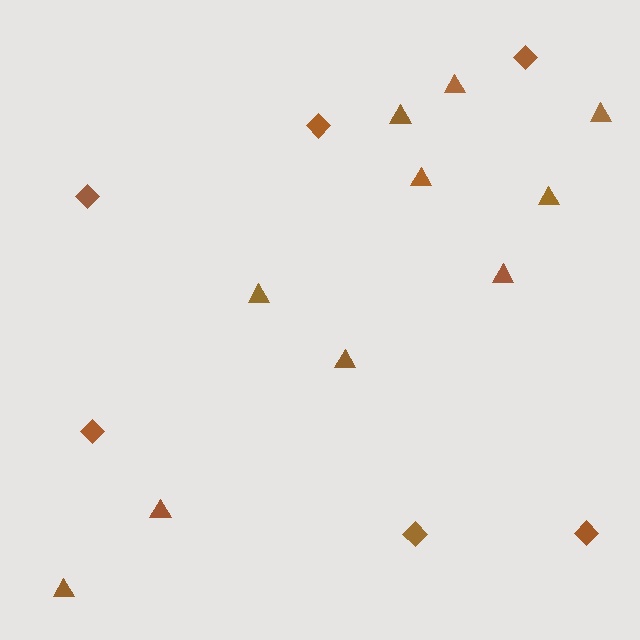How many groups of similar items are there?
There are 2 groups: one group of diamonds (6) and one group of triangles (10).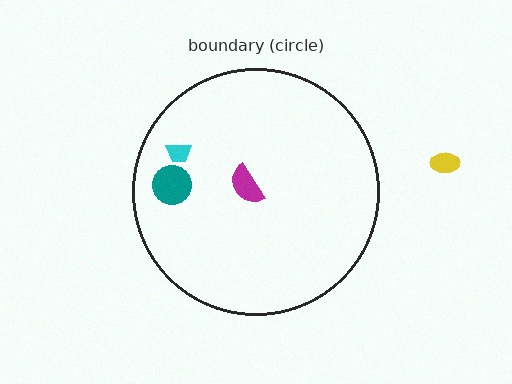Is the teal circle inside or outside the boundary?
Inside.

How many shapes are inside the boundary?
3 inside, 1 outside.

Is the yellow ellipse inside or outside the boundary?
Outside.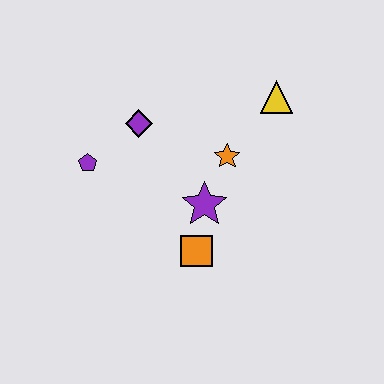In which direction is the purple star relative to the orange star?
The purple star is below the orange star.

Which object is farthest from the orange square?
The yellow triangle is farthest from the orange square.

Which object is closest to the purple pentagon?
The purple diamond is closest to the purple pentagon.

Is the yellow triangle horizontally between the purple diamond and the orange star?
No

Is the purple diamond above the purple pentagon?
Yes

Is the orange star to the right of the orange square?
Yes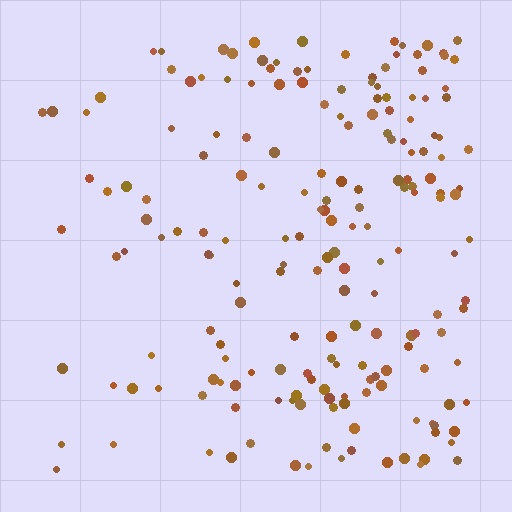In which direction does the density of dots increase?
From left to right, with the right side densest.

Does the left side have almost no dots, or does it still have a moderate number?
Still a moderate number, just noticeably fewer than the right.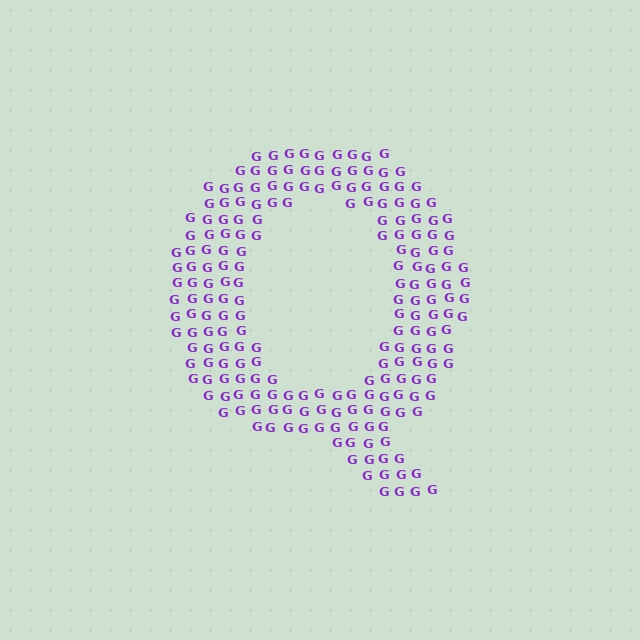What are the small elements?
The small elements are letter G's.